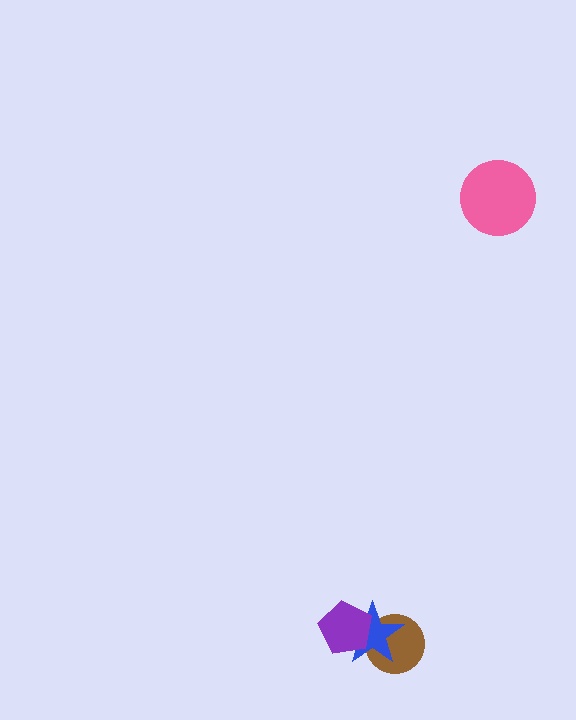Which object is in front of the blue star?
The purple pentagon is in front of the blue star.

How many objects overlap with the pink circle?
0 objects overlap with the pink circle.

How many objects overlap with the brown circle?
2 objects overlap with the brown circle.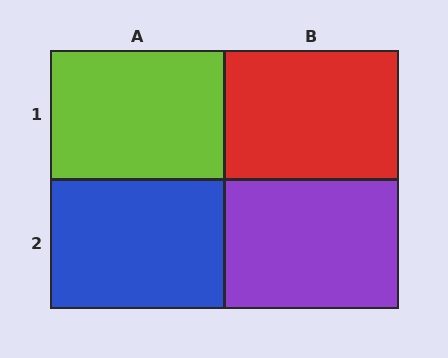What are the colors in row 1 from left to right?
Lime, red.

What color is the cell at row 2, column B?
Purple.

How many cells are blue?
1 cell is blue.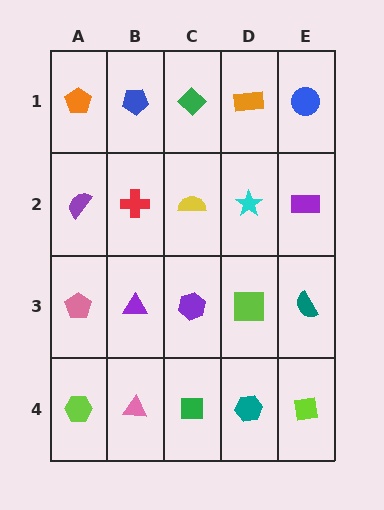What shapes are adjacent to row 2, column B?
A blue pentagon (row 1, column B), a purple triangle (row 3, column B), a purple semicircle (row 2, column A), a yellow semicircle (row 2, column C).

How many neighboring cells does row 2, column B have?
4.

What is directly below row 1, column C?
A yellow semicircle.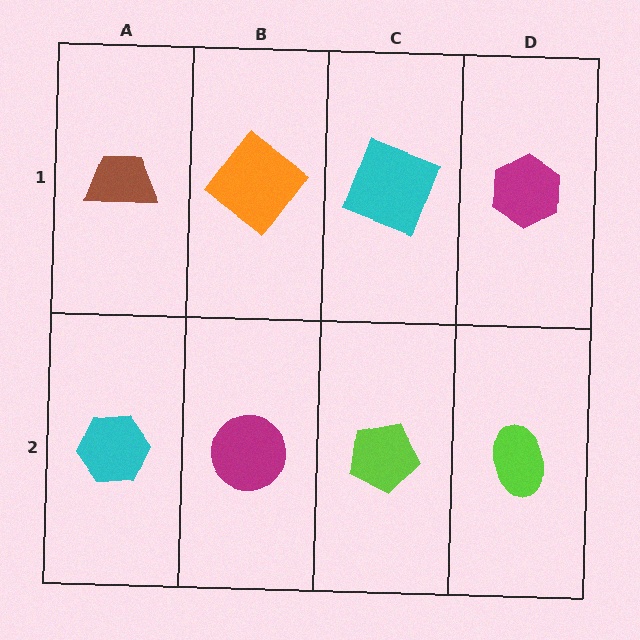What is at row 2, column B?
A magenta circle.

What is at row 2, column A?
A cyan hexagon.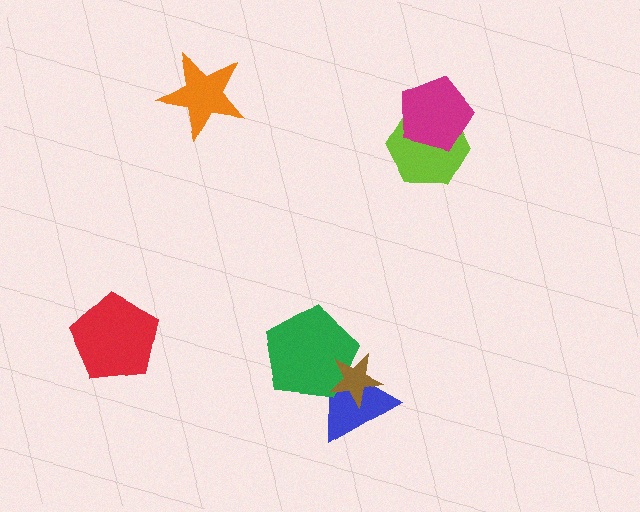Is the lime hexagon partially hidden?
Yes, it is partially covered by another shape.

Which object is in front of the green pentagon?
The brown star is in front of the green pentagon.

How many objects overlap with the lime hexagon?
1 object overlaps with the lime hexagon.